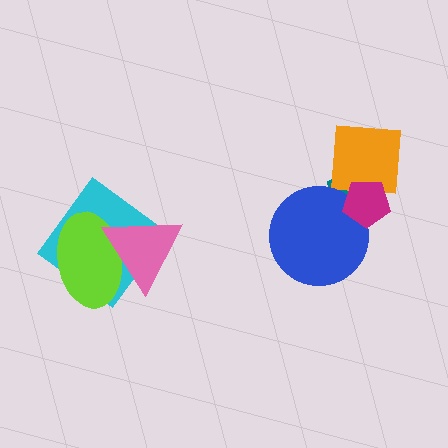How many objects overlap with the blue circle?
2 objects overlap with the blue circle.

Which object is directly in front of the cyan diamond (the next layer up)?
The lime ellipse is directly in front of the cyan diamond.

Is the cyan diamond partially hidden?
Yes, it is partially covered by another shape.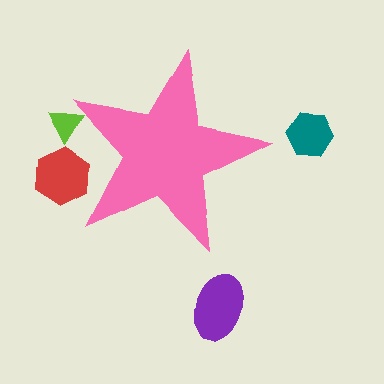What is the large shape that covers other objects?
A pink star.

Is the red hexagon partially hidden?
Yes, the red hexagon is partially hidden behind the pink star.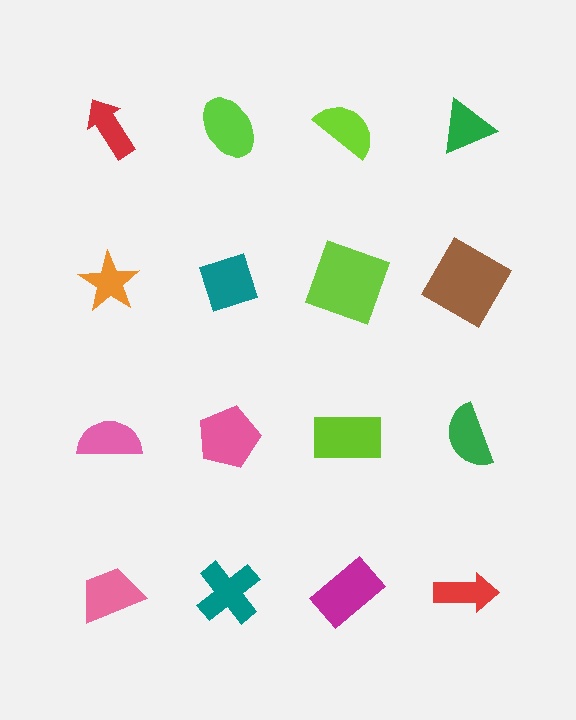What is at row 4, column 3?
A magenta rectangle.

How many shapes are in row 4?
4 shapes.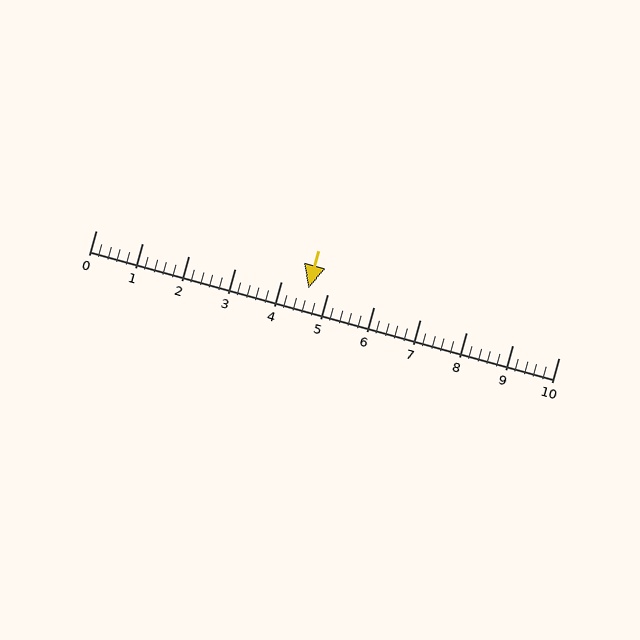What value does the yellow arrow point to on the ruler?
The yellow arrow points to approximately 4.6.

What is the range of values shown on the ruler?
The ruler shows values from 0 to 10.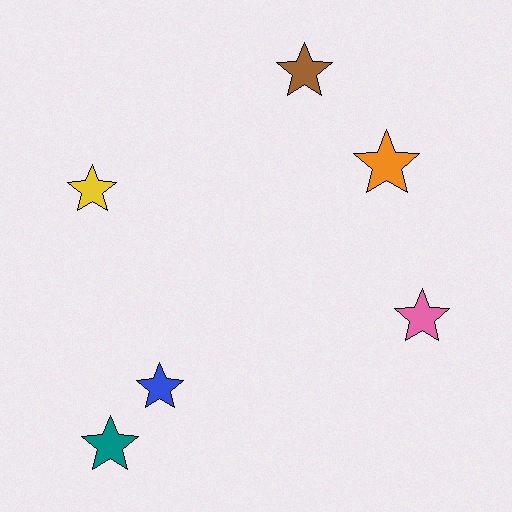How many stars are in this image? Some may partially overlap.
There are 6 stars.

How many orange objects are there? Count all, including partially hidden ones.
There is 1 orange object.